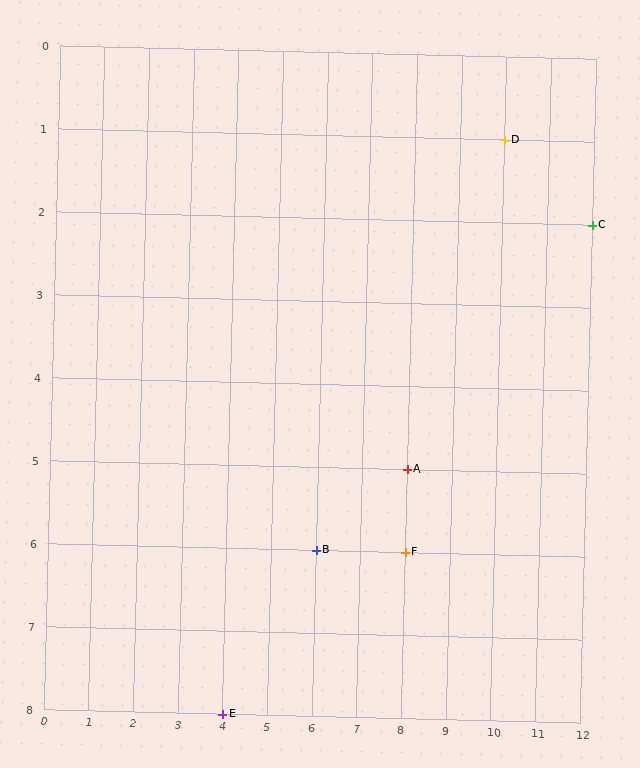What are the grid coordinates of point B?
Point B is at grid coordinates (6, 6).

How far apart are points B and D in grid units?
Points B and D are 4 columns and 5 rows apart (about 6.4 grid units diagonally).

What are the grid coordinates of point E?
Point E is at grid coordinates (4, 8).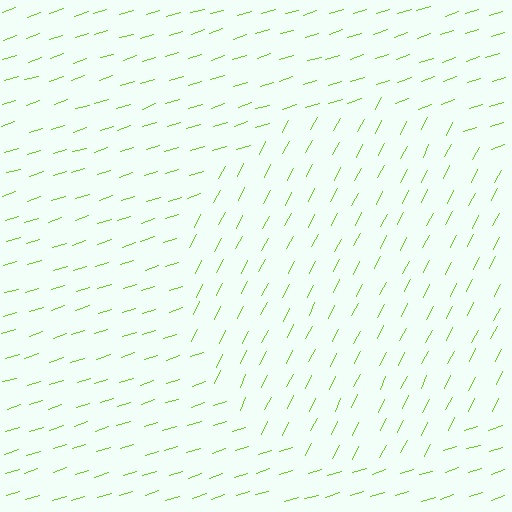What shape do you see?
I see a circle.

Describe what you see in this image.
The image is filled with small lime line segments. A circle region in the image has lines oriented differently from the surrounding lines, creating a visible texture boundary.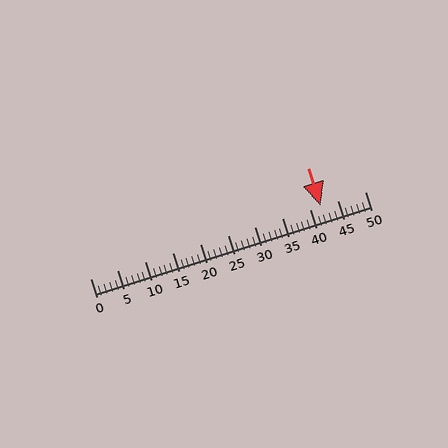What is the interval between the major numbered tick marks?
The major tick marks are spaced 5 units apart.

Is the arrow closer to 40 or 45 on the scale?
The arrow is closer to 40.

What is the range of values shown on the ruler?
The ruler shows values from 0 to 50.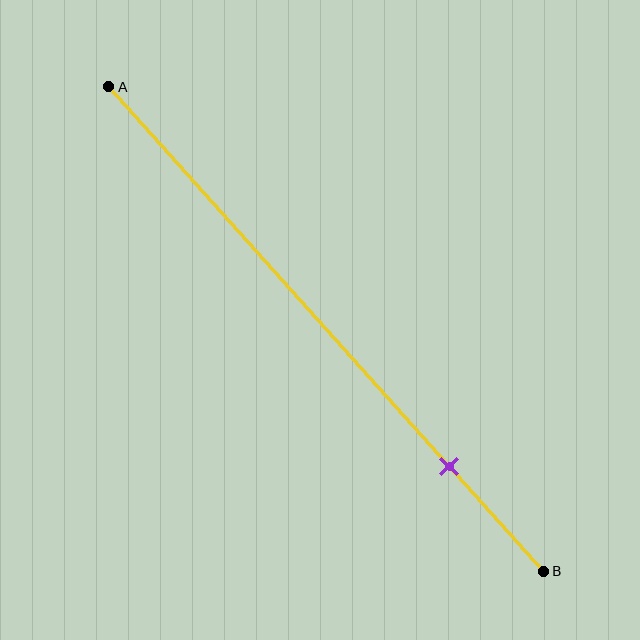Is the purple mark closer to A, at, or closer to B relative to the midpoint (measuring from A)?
The purple mark is closer to point B than the midpoint of segment AB.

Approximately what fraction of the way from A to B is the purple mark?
The purple mark is approximately 80% of the way from A to B.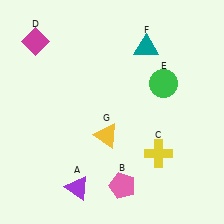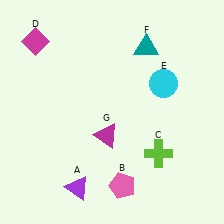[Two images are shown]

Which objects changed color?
C changed from yellow to lime. E changed from green to cyan. G changed from yellow to magenta.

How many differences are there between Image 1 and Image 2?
There are 3 differences between the two images.